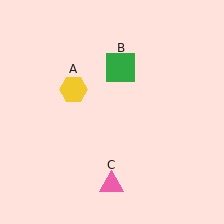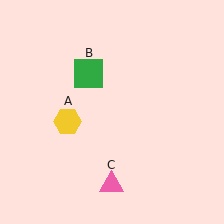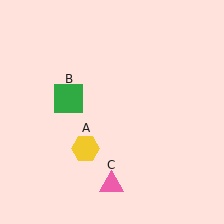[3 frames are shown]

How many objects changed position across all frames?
2 objects changed position: yellow hexagon (object A), green square (object B).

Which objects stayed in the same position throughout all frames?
Pink triangle (object C) remained stationary.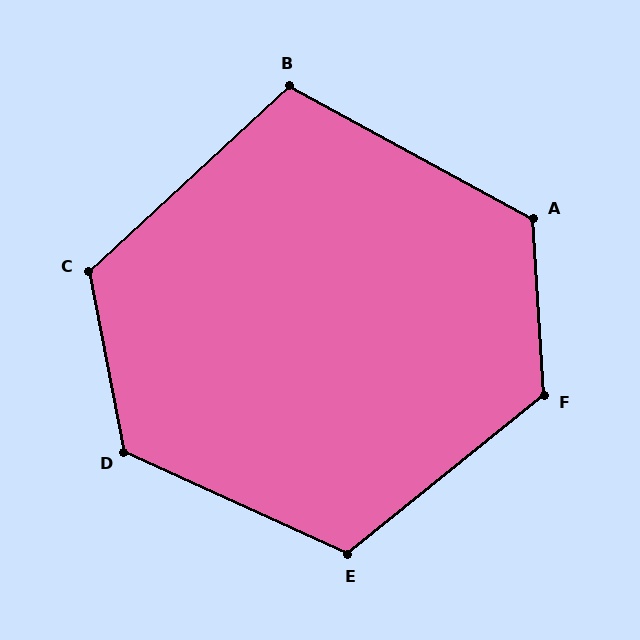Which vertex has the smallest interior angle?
B, at approximately 109 degrees.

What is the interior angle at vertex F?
Approximately 126 degrees (obtuse).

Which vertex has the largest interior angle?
D, at approximately 126 degrees.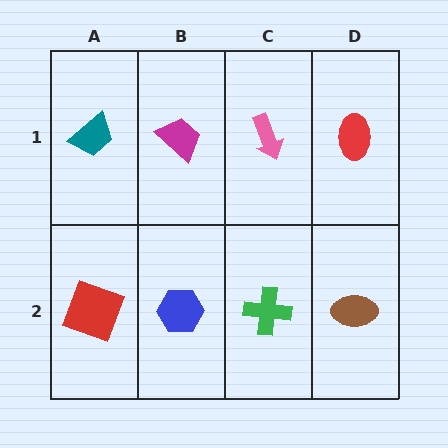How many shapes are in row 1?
4 shapes.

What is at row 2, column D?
A brown ellipse.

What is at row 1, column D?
A red ellipse.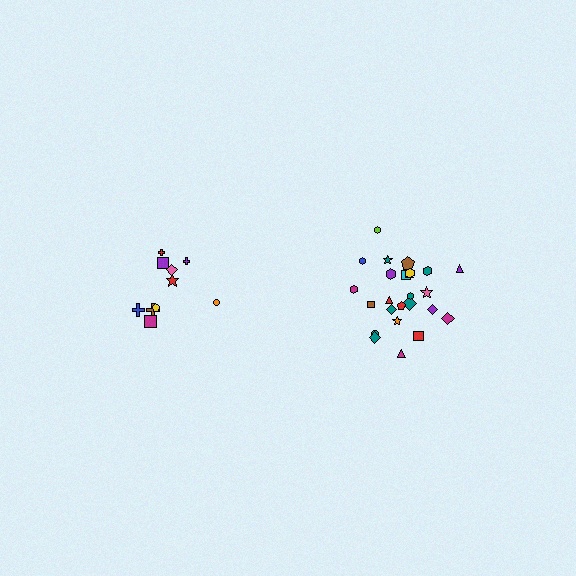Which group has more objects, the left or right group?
The right group.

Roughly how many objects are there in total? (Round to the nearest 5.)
Roughly 35 objects in total.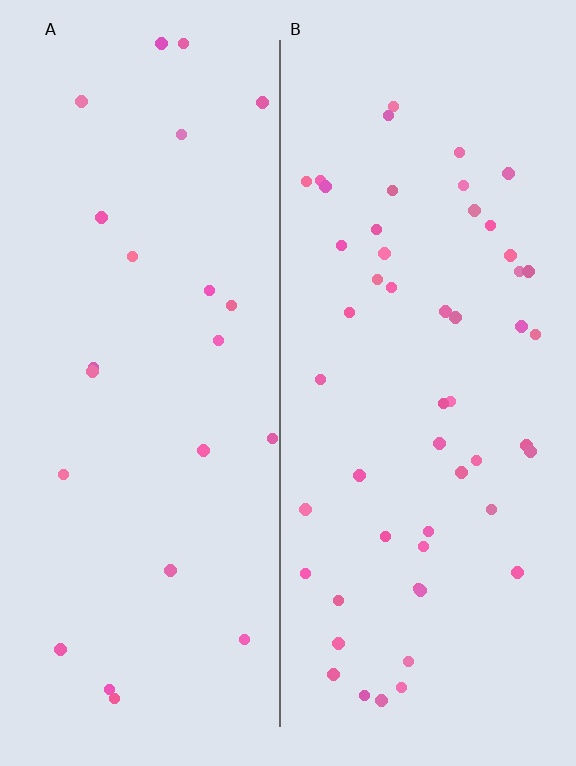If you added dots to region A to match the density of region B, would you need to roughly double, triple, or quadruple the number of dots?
Approximately double.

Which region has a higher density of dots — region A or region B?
B (the right).